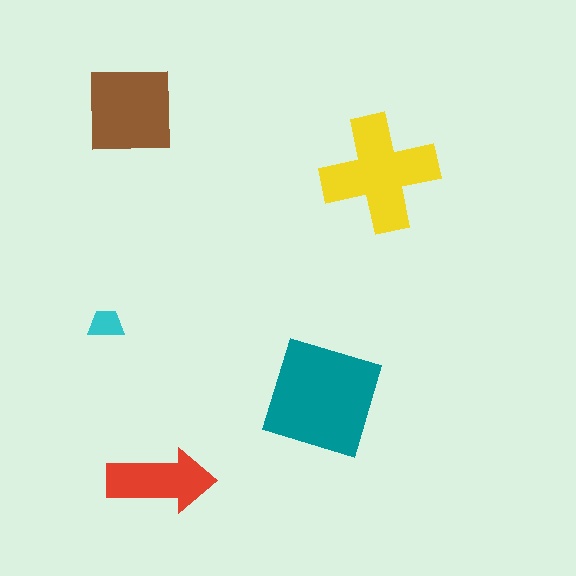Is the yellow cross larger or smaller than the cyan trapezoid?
Larger.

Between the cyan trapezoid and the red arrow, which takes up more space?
The red arrow.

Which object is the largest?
The teal square.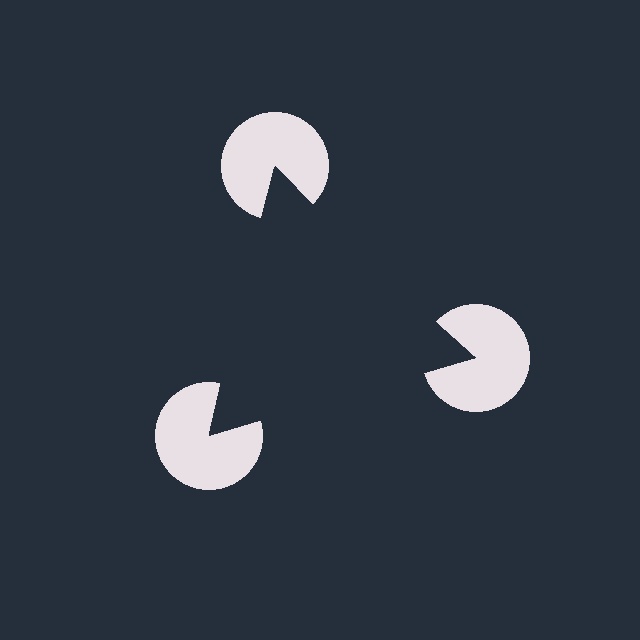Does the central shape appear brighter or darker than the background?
It typically appears slightly darker than the background, even though no actual brightness change is drawn.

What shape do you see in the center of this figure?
An illusory triangle — its edges are inferred from the aligned wedge cuts in the pac-man discs, not physically drawn.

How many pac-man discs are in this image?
There are 3 — one at each vertex of the illusory triangle.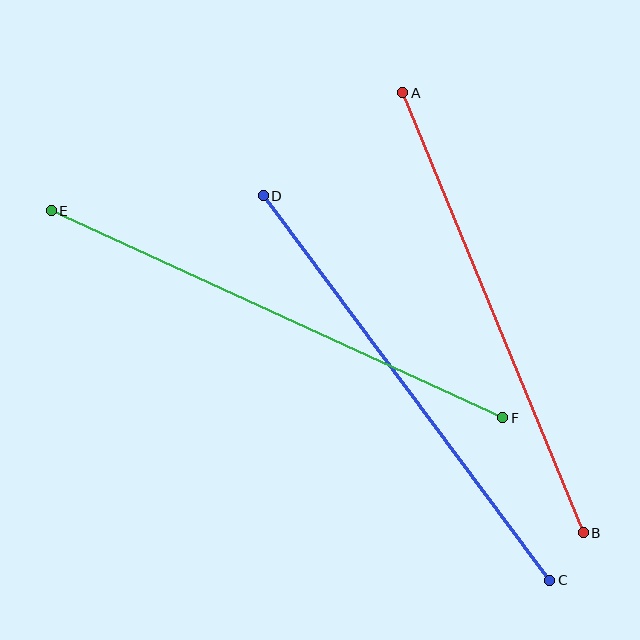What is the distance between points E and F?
The distance is approximately 497 pixels.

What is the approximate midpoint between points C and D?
The midpoint is at approximately (406, 388) pixels.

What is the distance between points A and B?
The distance is approximately 476 pixels.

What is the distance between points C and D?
The distance is approximately 479 pixels.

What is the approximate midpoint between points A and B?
The midpoint is at approximately (493, 313) pixels.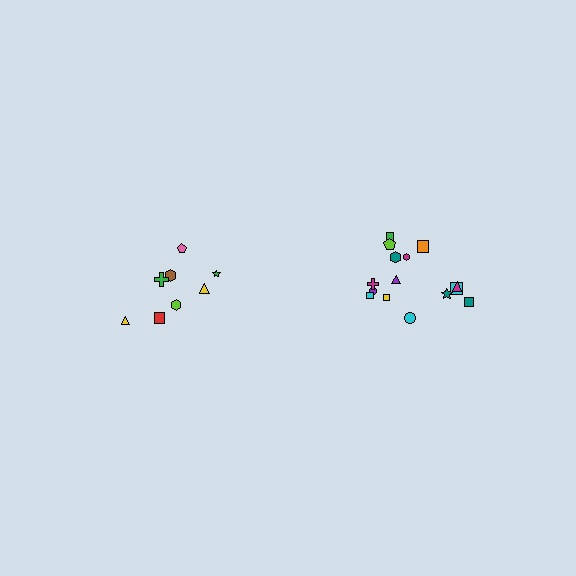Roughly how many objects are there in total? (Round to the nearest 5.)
Roughly 25 objects in total.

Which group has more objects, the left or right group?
The right group.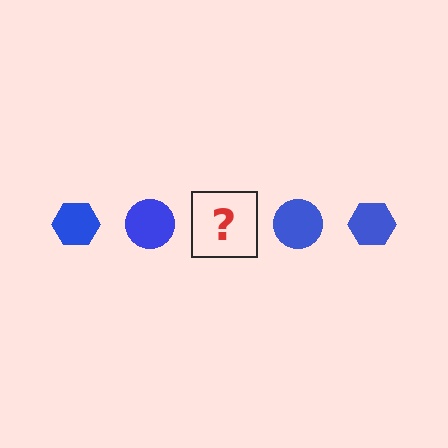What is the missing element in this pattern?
The missing element is a blue hexagon.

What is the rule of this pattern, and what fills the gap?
The rule is that the pattern cycles through hexagon, circle shapes in blue. The gap should be filled with a blue hexagon.